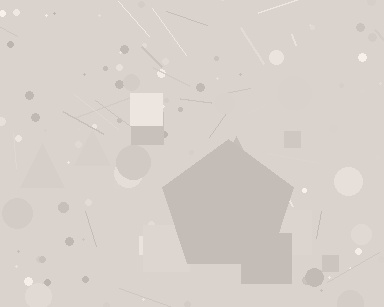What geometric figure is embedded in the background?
A pentagon is embedded in the background.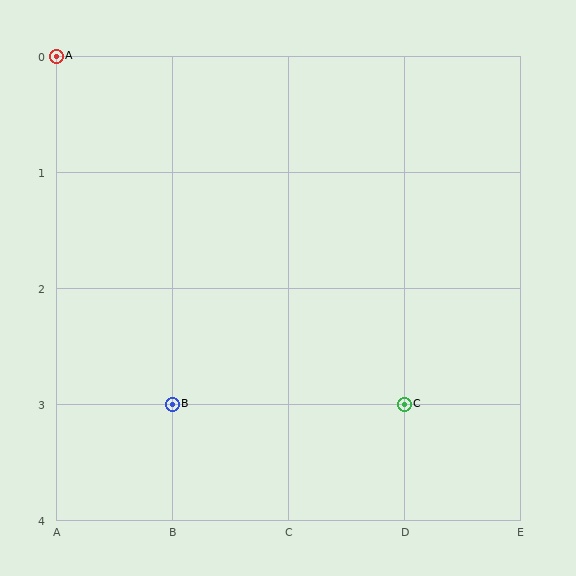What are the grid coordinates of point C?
Point C is at grid coordinates (D, 3).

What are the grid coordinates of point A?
Point A is at grid coordinates (A, 0).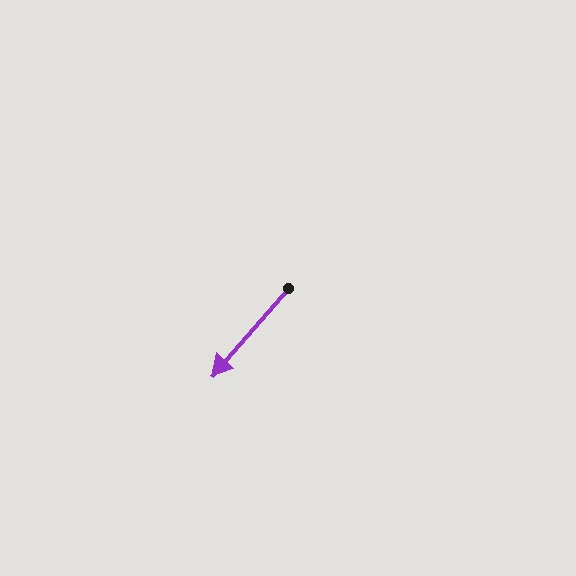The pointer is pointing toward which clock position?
Roughly 7 o'clock.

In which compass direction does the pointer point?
Southwest.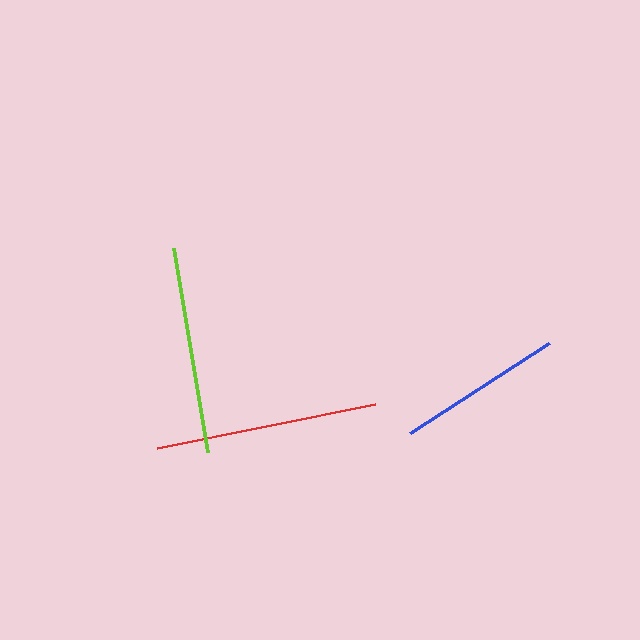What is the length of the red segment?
The red segment is approximately 223 pixels long.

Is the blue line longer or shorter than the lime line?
The lime line is longer than the blue line.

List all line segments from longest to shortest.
From longest to shortest: red, lime, blue.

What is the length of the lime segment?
The lime segment is approximately 207 pixels long.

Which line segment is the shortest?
The blue line is the shortest at approximately 165 pixels.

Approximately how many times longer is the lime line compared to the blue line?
The lime line is approximately 1.3 times the length of the blue line.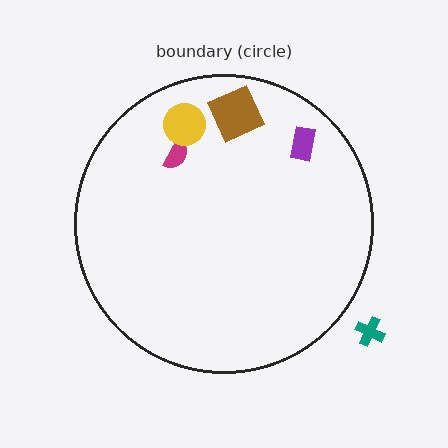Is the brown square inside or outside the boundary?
Inside.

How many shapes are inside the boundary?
4 inside, 1 outside.